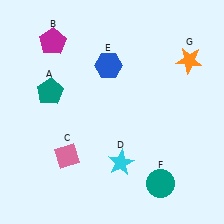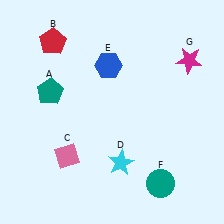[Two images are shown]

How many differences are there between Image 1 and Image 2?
There are 2 differences between the two images.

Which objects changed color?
B changed from magenta to red. G changed from orange to magenta.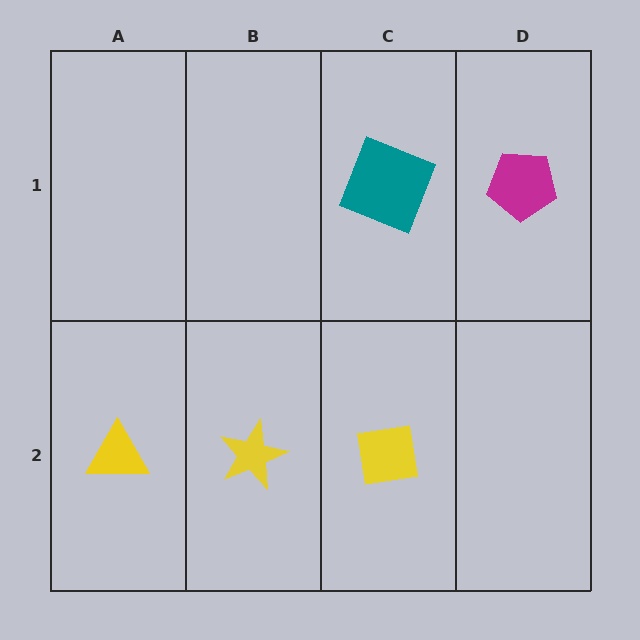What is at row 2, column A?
A yellow triangle.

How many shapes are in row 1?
2 shapes.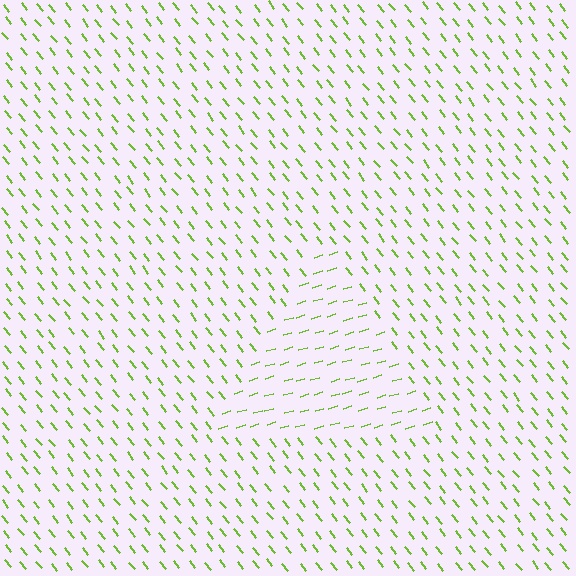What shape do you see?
I see a triangle.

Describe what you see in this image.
The image is filled with small lime line segments. A triangle region in the image has lines oriented differently from the surrounding lines, creating a visible texture boundary.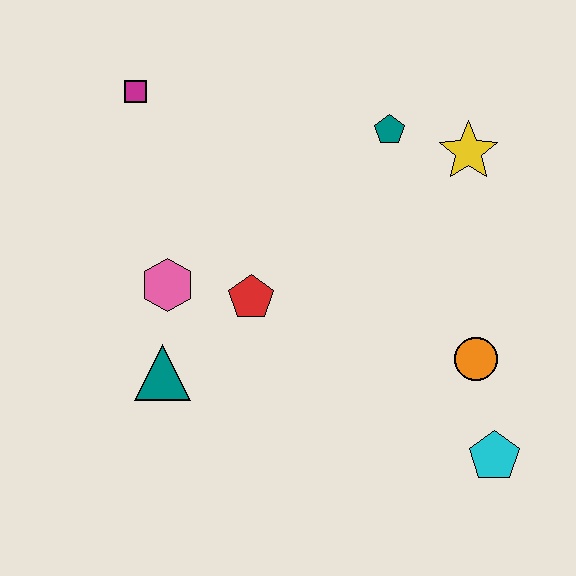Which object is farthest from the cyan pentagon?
The magenta square is farthest from the cyan pentagon.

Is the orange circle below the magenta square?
Yes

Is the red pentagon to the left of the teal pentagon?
Yes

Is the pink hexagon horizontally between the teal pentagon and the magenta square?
Yes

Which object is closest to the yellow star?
The teal pentagon is closest to the yellow star.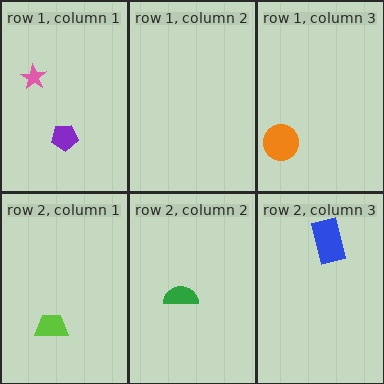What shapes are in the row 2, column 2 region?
The green semicircle.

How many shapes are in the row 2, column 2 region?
1.